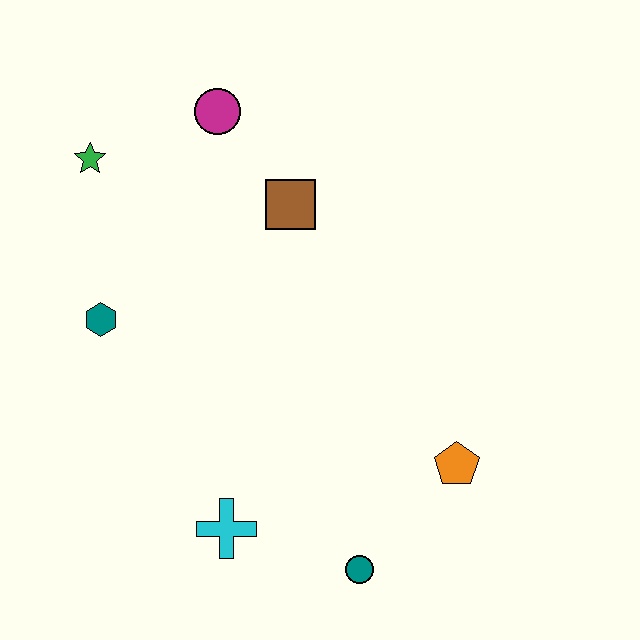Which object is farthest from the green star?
The teal circle is farthest from the green star.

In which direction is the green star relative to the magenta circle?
The green star is to the left of the magenta circle.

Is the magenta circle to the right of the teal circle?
No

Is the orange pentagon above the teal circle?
Yes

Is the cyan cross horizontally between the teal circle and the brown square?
No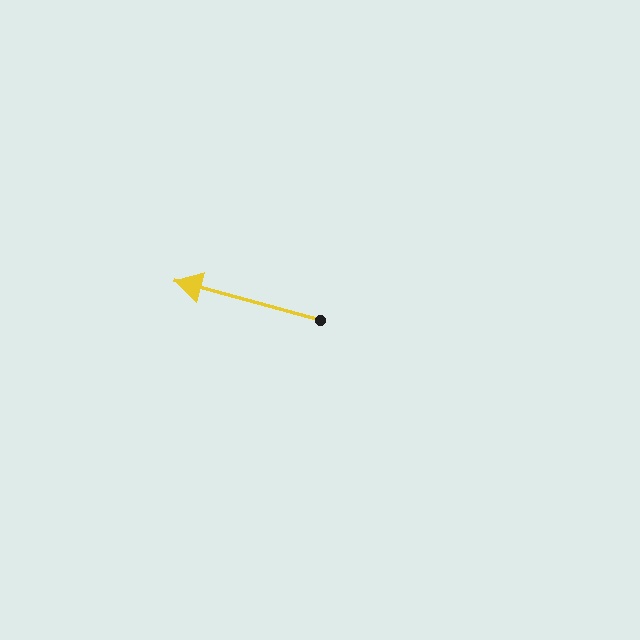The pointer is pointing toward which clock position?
Roughly 10 o'clock.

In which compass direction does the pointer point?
West.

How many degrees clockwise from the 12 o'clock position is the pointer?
Approximately 285 degrees.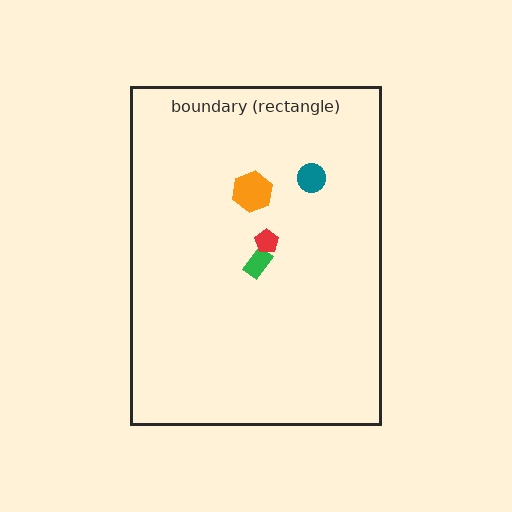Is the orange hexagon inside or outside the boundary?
Inside.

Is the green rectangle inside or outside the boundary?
Inside.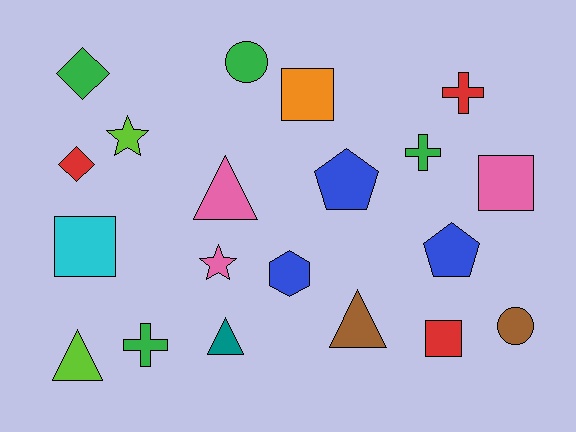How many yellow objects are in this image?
There are no yellow objects.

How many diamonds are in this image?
There are 2 diamonds.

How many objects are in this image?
There are 20 objects.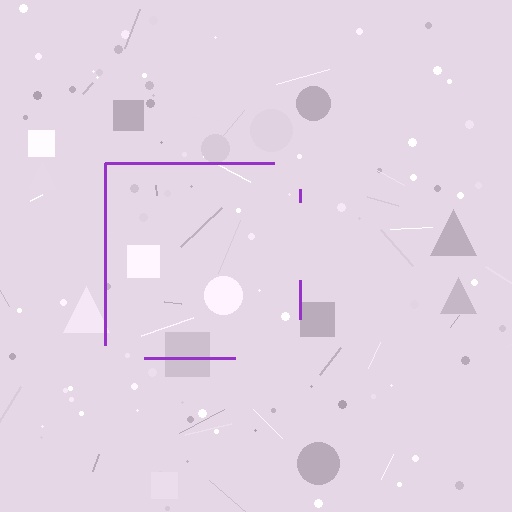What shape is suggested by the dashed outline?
The dashed outline suggests a square.